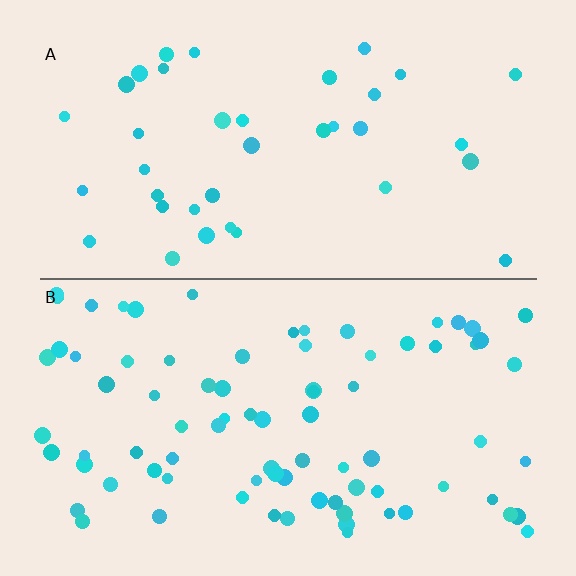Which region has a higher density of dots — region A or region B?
B (the bottom).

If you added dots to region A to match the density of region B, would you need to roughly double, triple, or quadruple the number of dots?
Approximately double.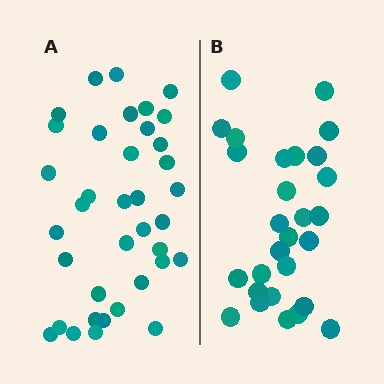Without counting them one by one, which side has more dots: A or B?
Region A (the left region) has more dots.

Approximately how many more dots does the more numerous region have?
Region A has roughly 8 or so more dots than region B.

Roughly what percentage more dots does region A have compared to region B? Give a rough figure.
About 30% more.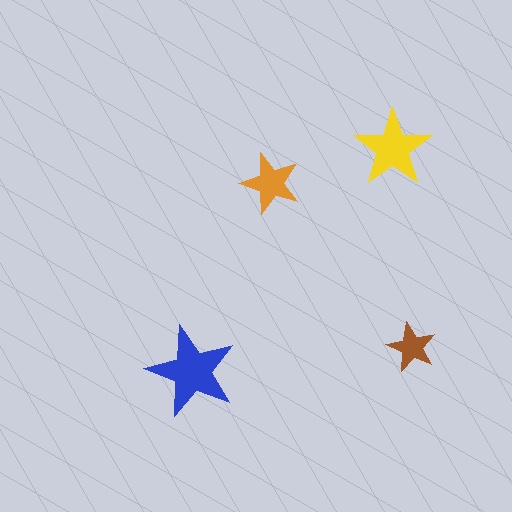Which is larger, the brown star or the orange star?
The orange one.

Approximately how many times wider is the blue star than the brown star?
About 2 times wider.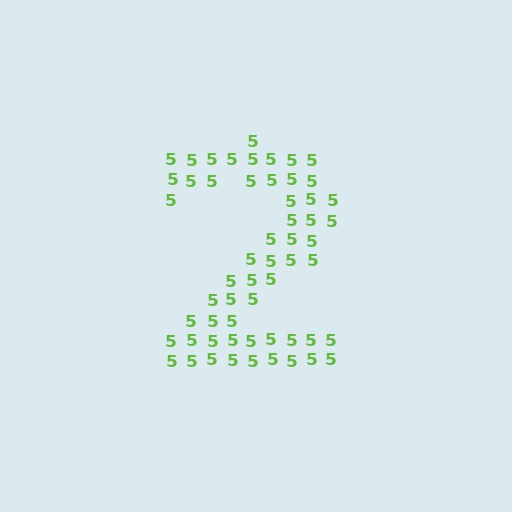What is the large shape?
The large shape is the digit 2.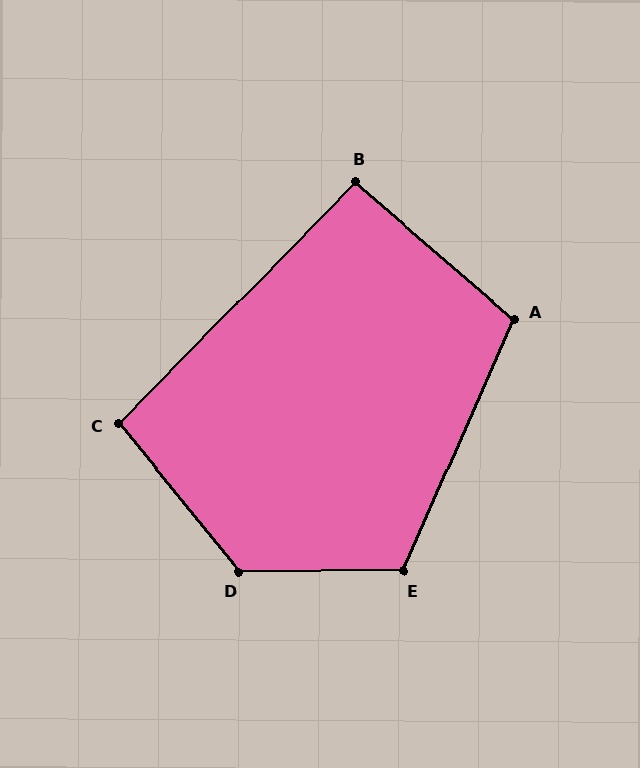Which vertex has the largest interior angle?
D, at approximately 128 degrees.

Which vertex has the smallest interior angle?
B, at approximately 94 degrees.